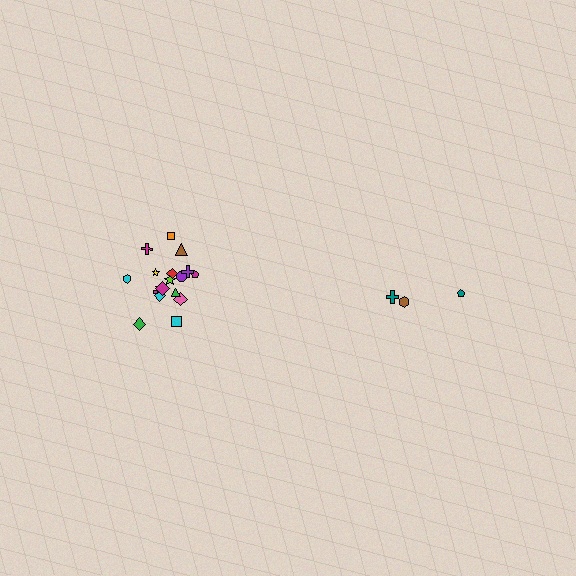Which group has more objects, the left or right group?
The left group.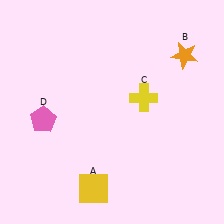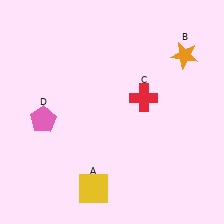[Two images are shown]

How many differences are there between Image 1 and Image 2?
There is 1 difference between the two images.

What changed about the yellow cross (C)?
In Image 1, C is yellow. In Image 2, it changed to red.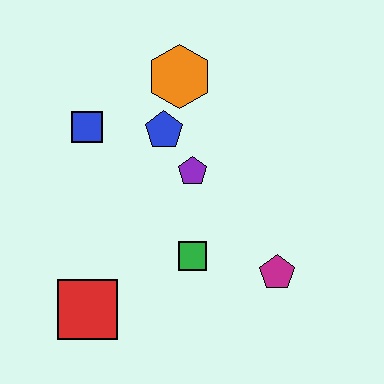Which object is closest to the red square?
The green square is closest to the red square.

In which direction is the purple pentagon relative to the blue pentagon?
The purple pentagon is below the blue pentagon.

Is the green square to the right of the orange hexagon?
Yes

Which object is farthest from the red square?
The orange hexagon is farthest from the red square.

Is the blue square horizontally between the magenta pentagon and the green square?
No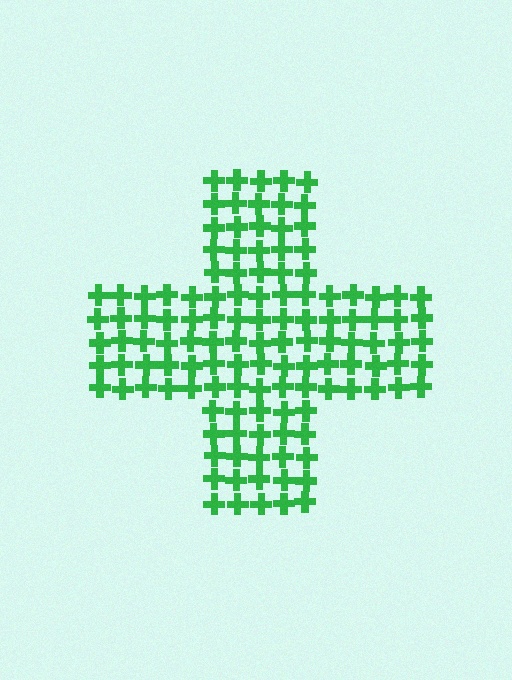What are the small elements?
The small elements are crosses.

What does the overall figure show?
The overall figure shows a cross.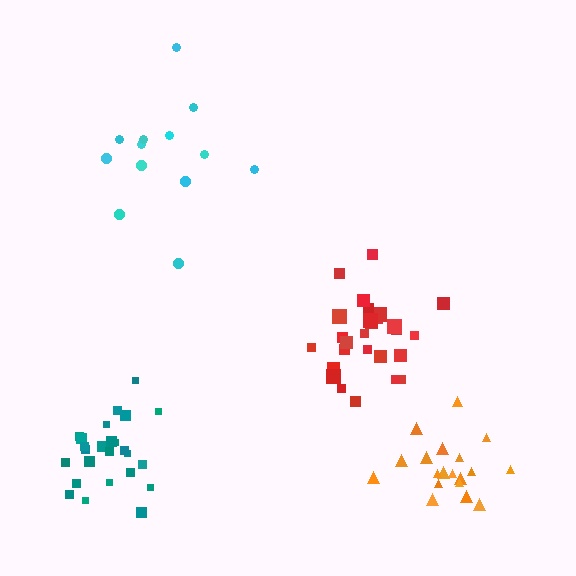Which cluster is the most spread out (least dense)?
Cyan.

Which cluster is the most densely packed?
Teal.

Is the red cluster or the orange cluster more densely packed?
Red.